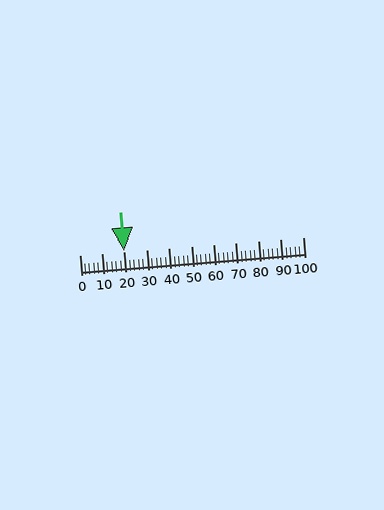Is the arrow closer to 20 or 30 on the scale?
The arrow is closer to 20.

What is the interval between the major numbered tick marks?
The major tick marks are spaced 10 units apart.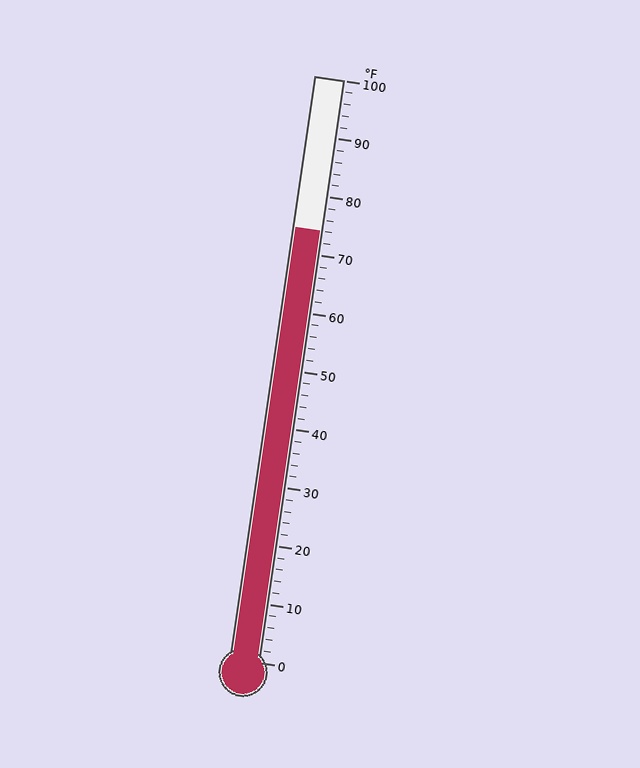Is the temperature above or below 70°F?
The temperature is above 70°F.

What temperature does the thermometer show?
The thermometer shows approximately 74°F.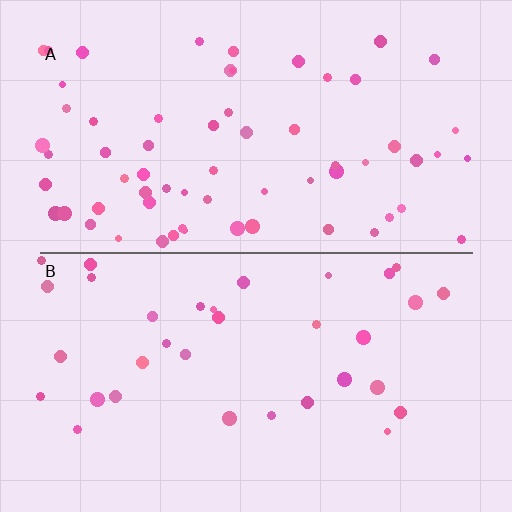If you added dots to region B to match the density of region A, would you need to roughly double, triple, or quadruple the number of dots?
Approximately double.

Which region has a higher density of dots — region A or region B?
A (the top).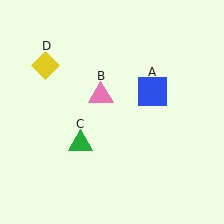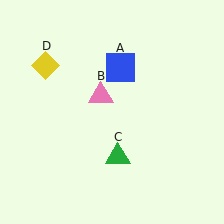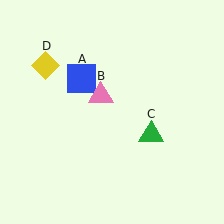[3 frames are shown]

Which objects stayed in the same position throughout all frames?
Pink triangle (object B) and yellow diamond (object D) remained stationary.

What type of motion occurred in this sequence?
The blue square (object A), green triangle (object C) rotated counterclockwise around the center of the scene.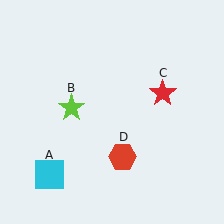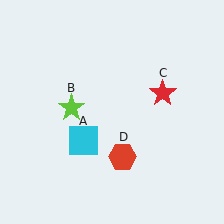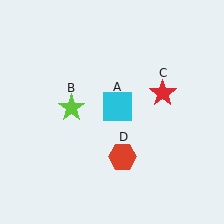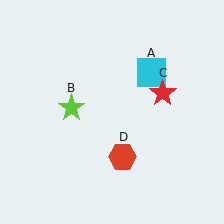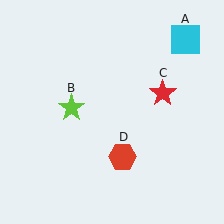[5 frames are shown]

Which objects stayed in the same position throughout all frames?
Lime star (object B) and red star (object C) and red hexagon (object D) remained stationary.